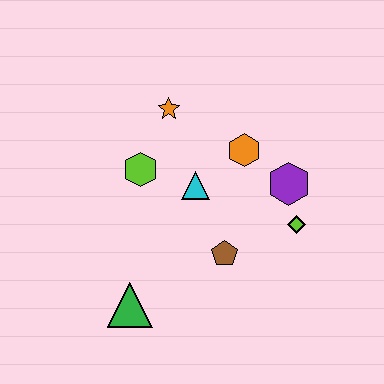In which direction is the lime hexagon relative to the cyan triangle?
The lime hexagon is to the left of the cyan triangle.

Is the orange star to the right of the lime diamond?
No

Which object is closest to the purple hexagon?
The lime diamond is closest to the purple hexagon.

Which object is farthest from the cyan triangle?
The green triangle is farthest from the cyan triangle.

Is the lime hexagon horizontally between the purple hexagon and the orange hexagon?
No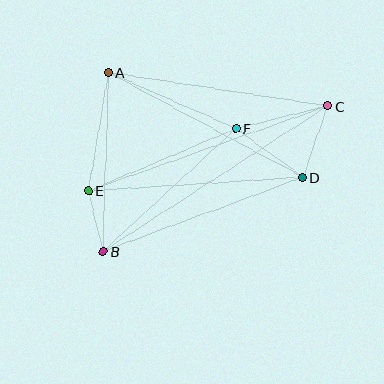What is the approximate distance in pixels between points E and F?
The distance between E and F is approximately 160 pixels.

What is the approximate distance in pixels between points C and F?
The distance between C and F is approximately 95 pixels.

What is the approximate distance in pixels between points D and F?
The distance between D and F is approximately 83 pixels.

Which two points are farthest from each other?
Points B and C are farthest from each other.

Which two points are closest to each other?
Points B and E are closest to each other.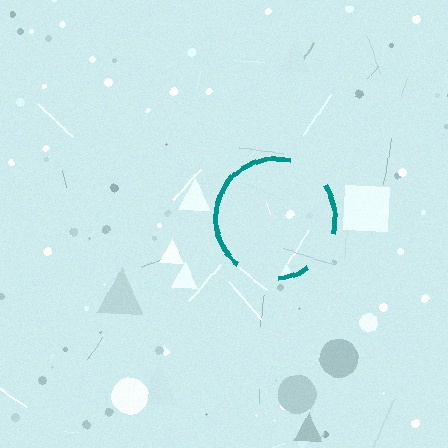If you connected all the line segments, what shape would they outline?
They would outline a circle.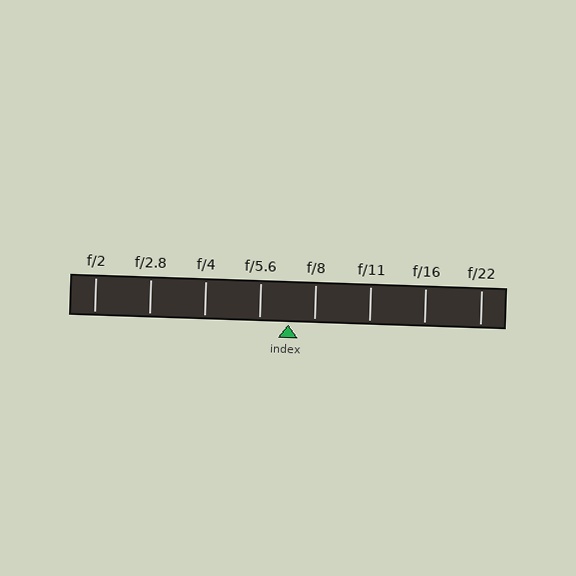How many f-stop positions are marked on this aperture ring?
There are 8 f-stop positions marked.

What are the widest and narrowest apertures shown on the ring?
The widest aperture shown is f/2 and the narrowest is f/22.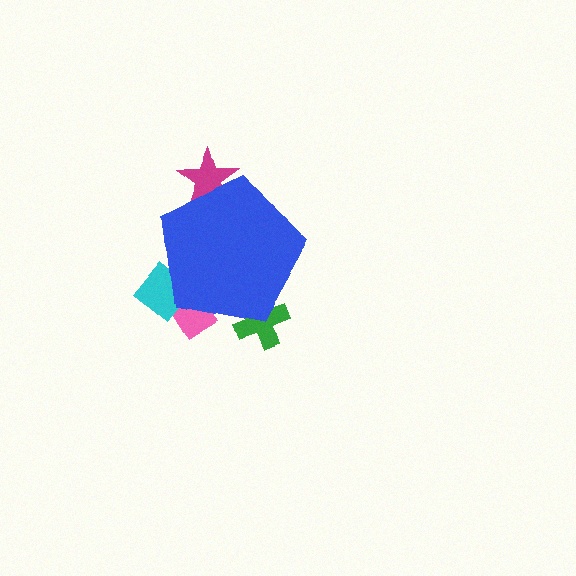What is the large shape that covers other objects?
A blue pentagon.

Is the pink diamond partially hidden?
Yes, the pink diamond is partially hidden behind the blue pentagon.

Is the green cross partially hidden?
Yes, the green cross is partially hidden behind the blue pentagon.